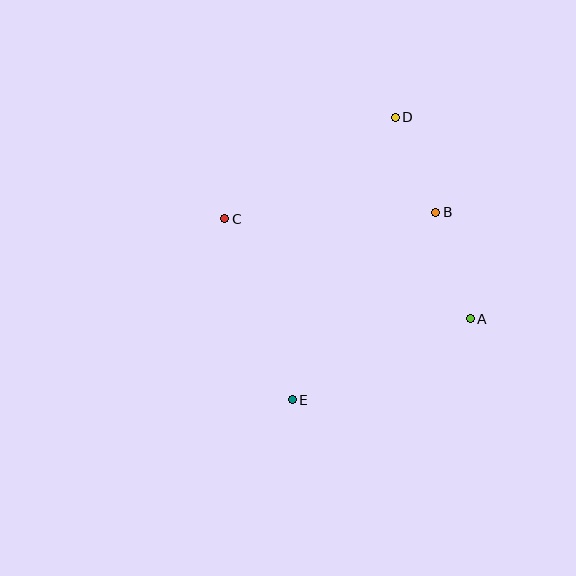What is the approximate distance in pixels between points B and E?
The distance between B and E is approximately 236 pixels.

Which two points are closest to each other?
Points B and D are closest to each other.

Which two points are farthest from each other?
Points D and E are farthest from each other.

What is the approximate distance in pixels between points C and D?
The distance between C and D is approximately 198 pixels.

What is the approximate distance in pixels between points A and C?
The distance between A and C is approximately 265 pixels.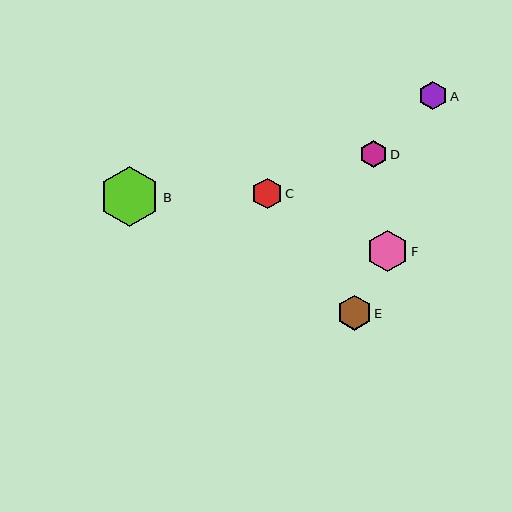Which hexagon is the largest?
Hexagon B is the largest with a size of approximately 60 pixels.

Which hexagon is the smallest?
Hexagon D is the smallest with a size of approximately 27 pixels.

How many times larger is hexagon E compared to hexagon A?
Hexagon E is approximately 1.2 times the size of hexagon A.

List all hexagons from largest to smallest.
From largest to smallest: B, F, E, C, A, D.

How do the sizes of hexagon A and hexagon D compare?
Hexagon A and hexagon D are approximately the same size.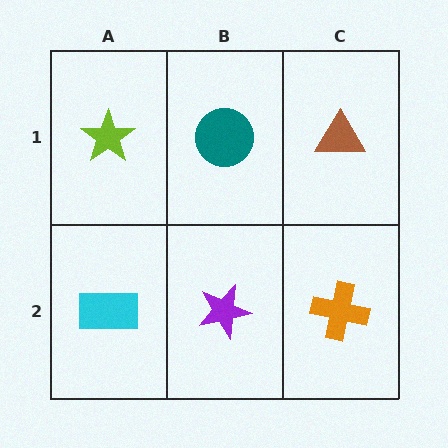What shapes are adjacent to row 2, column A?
A lime star (row 1, column A), a purple star (row 2, column B).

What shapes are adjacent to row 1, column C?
An orange cross (row 2, column C), a teal circle (row 1, column B).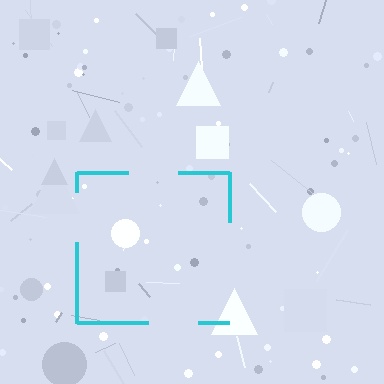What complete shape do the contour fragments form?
The contour fragments form a square.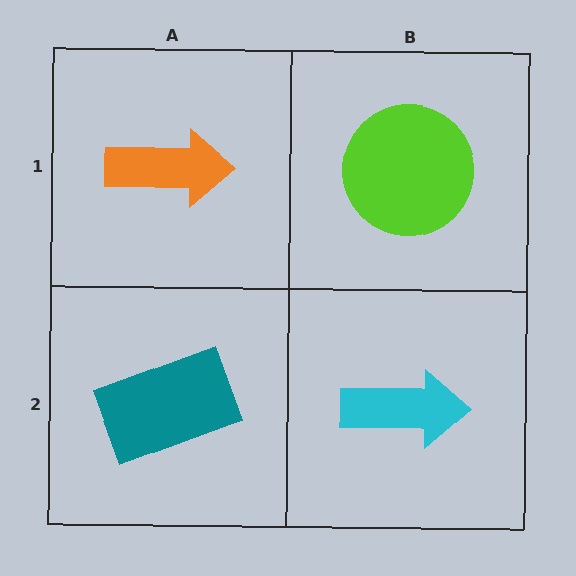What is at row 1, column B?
A lime circle.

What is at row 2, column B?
A cyan arrow.